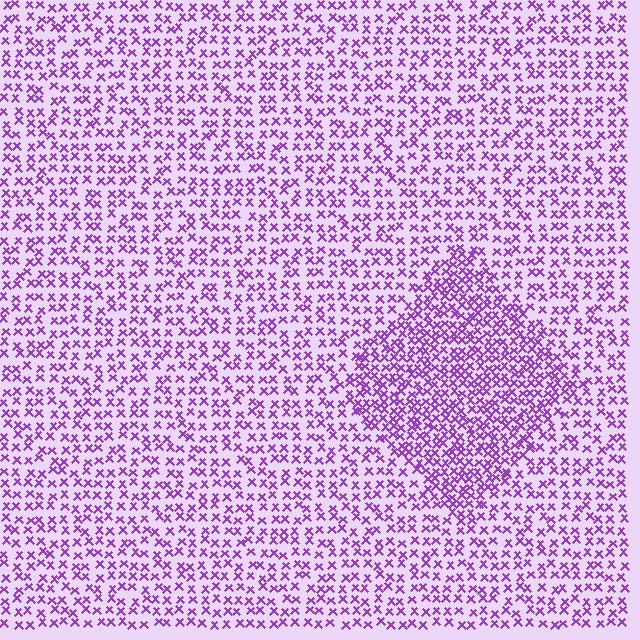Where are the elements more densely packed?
The elements are more densely packed inside the diamond boundary.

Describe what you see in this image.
The image contains small purple elements arranged at two different densities. A diamond-shaped region is visible where the elements are more densely packed than the surrounding area.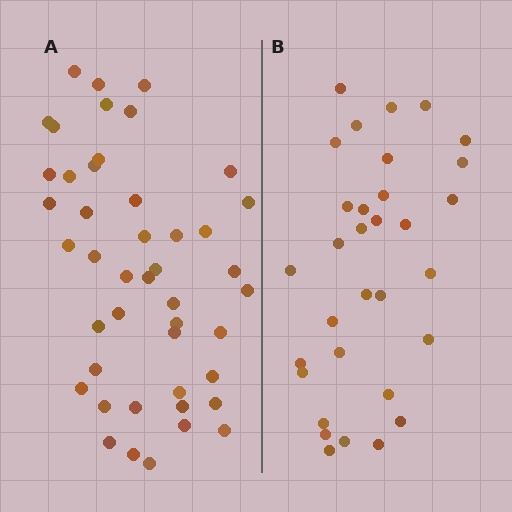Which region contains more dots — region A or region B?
Region A (the left region) has more dots.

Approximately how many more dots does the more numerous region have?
Region A has approximately 15 more dots than region B.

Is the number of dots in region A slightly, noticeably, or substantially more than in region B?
Region A has noticeably more, but not dramatically so. The ratio is roughly 1.4 to 1.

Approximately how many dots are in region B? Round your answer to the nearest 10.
About 30 dots. (The exact count is 32, which rounds to 30.)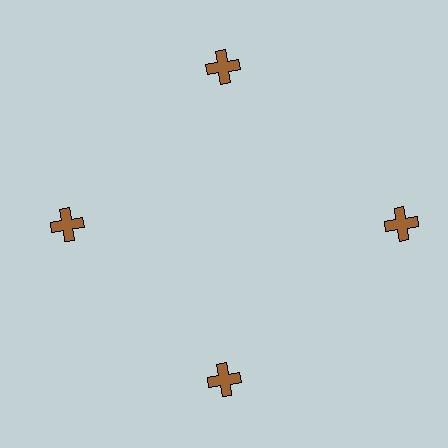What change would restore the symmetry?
The symmetry would be restored by moving it inward, back onto the ring so that all 4 crosses sit at equal angles and equal distance from the center.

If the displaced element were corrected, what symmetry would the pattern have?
It would have 4-fold rotational symmetry — the pattern would map onto itself every 90 degrees.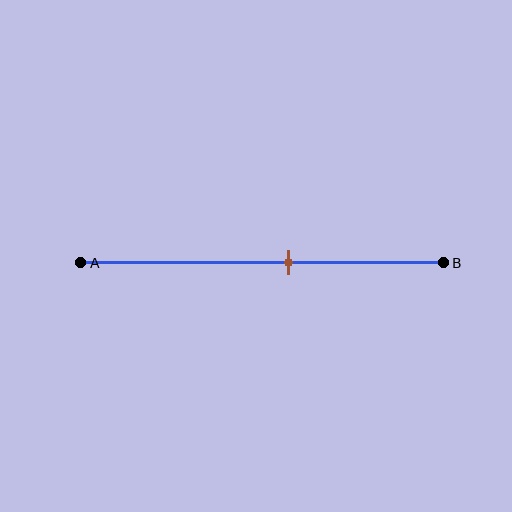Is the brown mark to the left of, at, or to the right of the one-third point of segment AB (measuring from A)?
The brown mark is to the right of the one-third point of segment AB.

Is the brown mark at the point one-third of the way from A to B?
No, the mark is at about 60% from A, not at the 33% one-third point.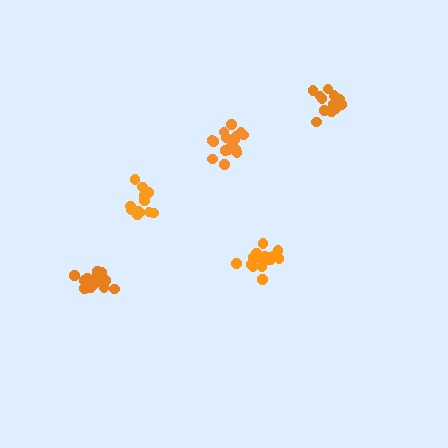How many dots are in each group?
Group 1: 17 dots, Group 2: 12 dots, Group 3: 17 dots, Group 4: 14 dots, Group 5: 13 dots (73 total).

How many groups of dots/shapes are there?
There are 5 groups.